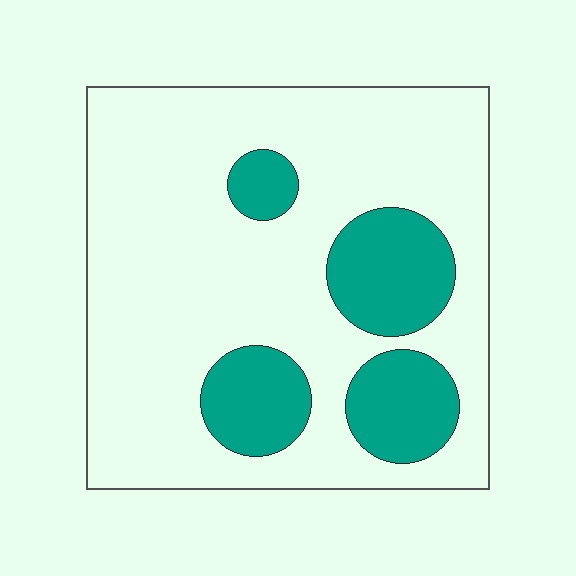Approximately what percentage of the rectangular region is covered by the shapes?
Approximately 25%.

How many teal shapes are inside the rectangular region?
4.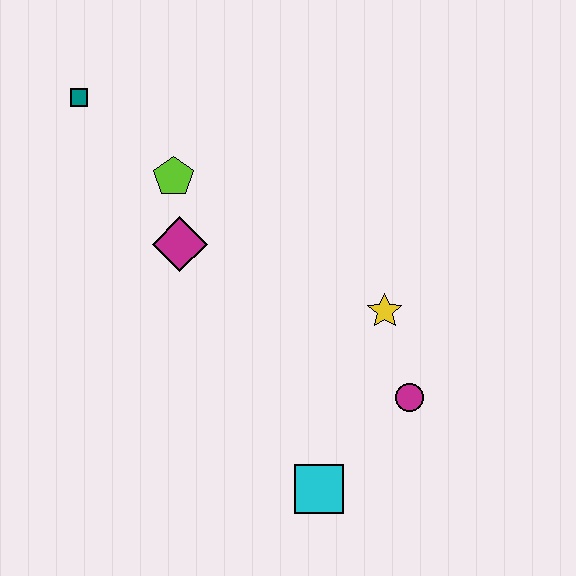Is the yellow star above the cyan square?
Yes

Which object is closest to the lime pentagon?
The magenta diamond is closest to the lime pentagon.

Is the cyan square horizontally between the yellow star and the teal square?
Yes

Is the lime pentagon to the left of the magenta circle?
Yes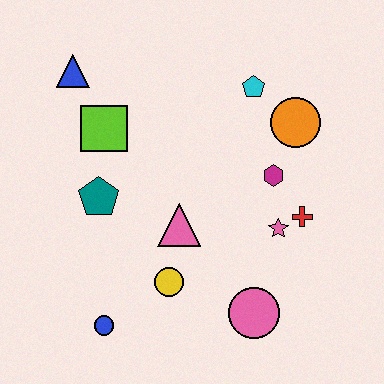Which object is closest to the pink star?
The red cross is closest to the pink star.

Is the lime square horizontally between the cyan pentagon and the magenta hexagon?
No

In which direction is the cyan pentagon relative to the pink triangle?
The cyan pentagon is above the pink triangle.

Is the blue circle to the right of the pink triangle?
No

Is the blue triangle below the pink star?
No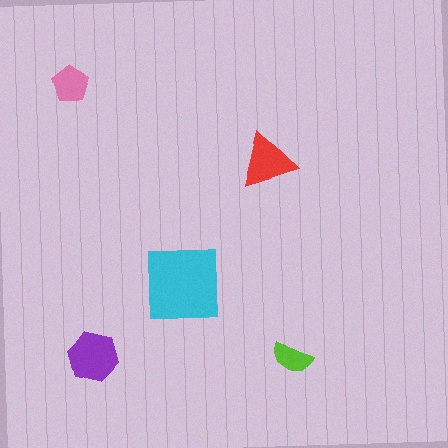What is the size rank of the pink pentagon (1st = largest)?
4th.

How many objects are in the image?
There are 5 objects in the image.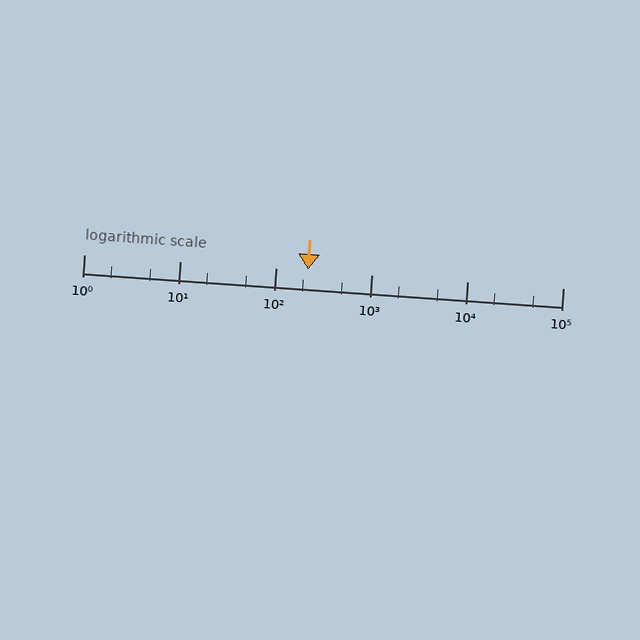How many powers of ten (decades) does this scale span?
The scale spans 5 decades, from 1 to 100000.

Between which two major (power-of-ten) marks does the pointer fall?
The pointer is between 100 and 1000.